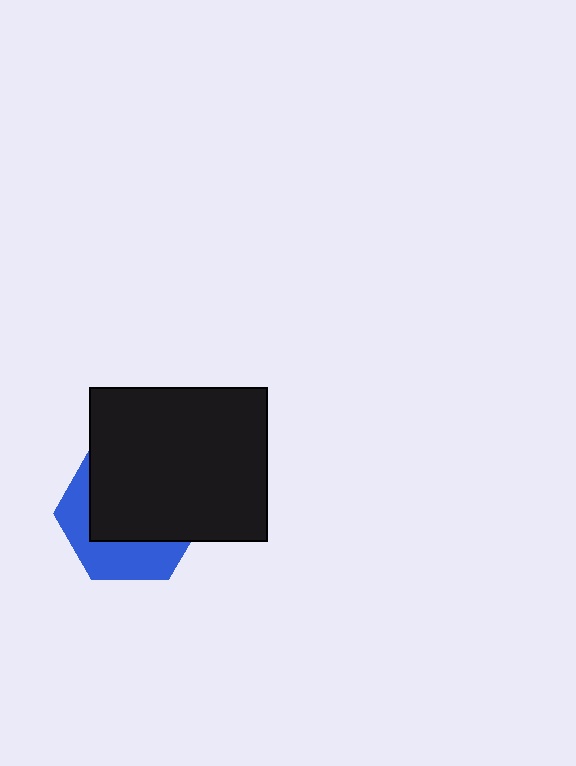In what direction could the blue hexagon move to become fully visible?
The blue hexagon could move down. That would shift it out from behind the black rectangle entirely.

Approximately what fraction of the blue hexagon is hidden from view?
Roughly 63% of the blue hexagon is hidden behind the black rectangle.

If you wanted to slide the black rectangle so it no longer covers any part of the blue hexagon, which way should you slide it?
Slide it up — that is the most direct way to separate the two shapes.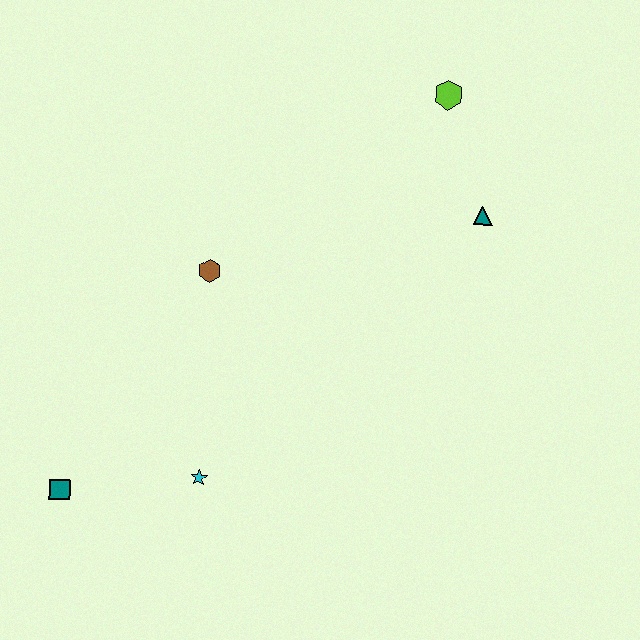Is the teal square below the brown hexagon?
Yes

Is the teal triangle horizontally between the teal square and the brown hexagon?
No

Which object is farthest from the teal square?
The lime hexagon is farthest from the teal square.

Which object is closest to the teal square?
The cyan star is closest to the teal square.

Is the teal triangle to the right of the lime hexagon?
Yes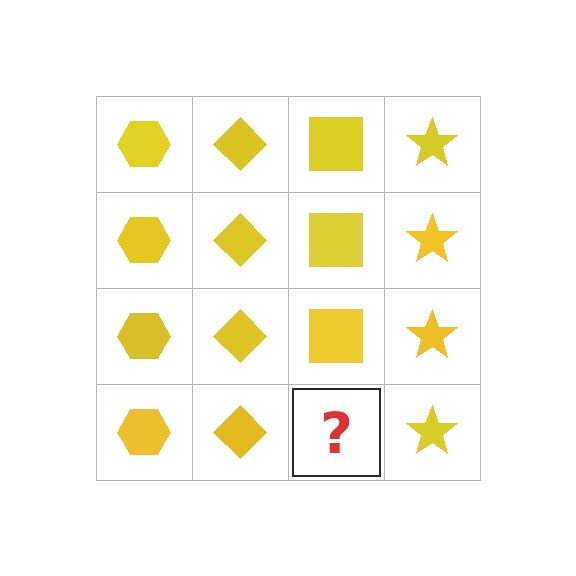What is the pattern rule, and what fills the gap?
The rule is that each column has a consistent shape. The gap should be filled with a yellow square.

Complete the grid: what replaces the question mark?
The question mark should be replaced with a yellow square.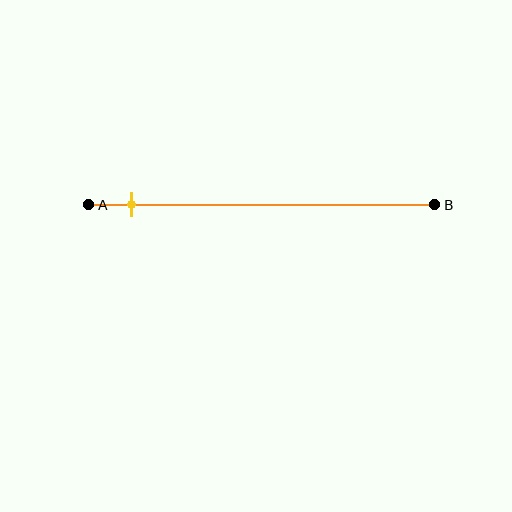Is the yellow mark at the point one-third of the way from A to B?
No, the mark is at about 10% from A, not at the 33% one-third point.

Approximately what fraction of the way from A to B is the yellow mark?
The yellow mark is approximately 10% of the way from A to B.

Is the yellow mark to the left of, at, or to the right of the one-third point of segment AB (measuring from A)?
The yellow mark is to the left of the one-third point of segment AB.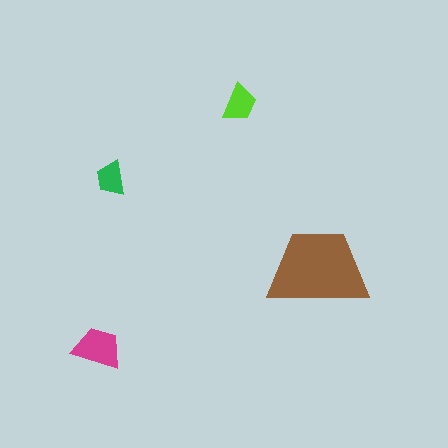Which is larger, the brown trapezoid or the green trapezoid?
The brown one.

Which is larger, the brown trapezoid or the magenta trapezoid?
The brown one.